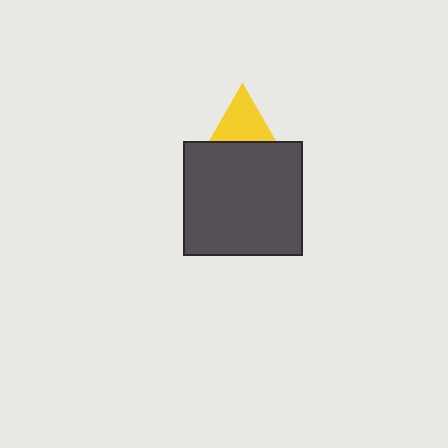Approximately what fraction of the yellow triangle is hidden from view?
Roughly 61% of the yellow triangle is hidden behind the dark gray rectangle.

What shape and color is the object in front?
The object in front is a dark gray rectangle.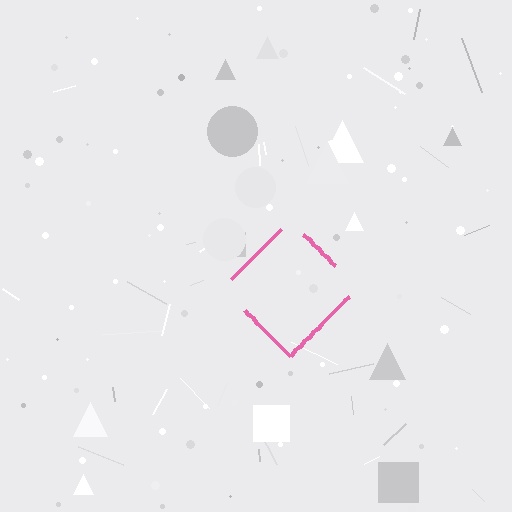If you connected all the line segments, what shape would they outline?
They would outline a diamond.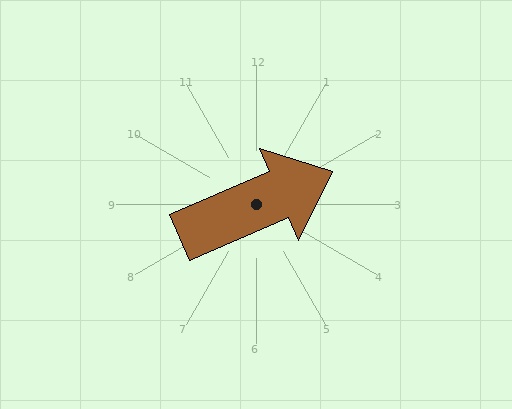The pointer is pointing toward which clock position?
Roughly 2 o'clock.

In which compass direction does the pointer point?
Northeast.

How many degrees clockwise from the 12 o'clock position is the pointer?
Approximately 67 degrees.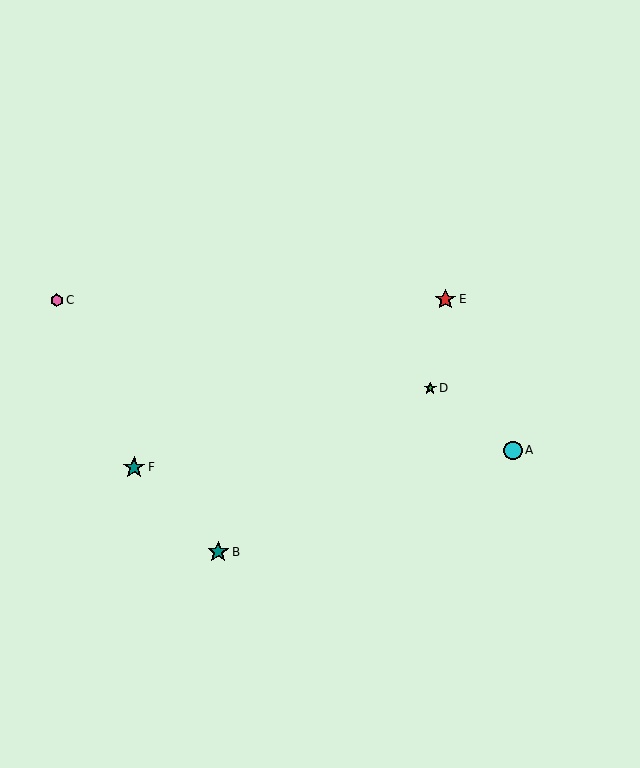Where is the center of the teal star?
The center of the teal star is at (218, 552).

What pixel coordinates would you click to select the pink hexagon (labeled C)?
Click at (57, 300) to select the pink hexagon C.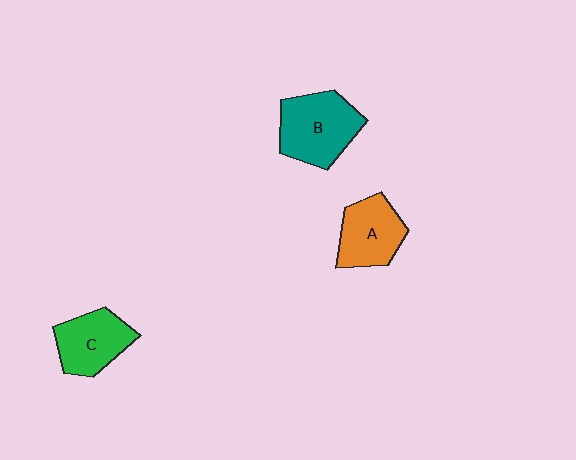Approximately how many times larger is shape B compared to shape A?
Approximately 1.3 times.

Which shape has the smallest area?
Shape C (green).